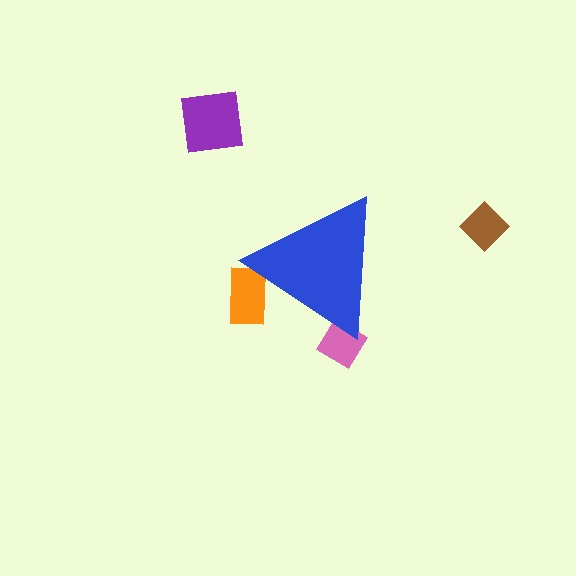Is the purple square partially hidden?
No, the purple square is fully visible.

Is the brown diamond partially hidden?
No, the brown diamond is fully visible.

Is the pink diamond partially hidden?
Yes, the pink diamond is partially hidden behind the blue triangle.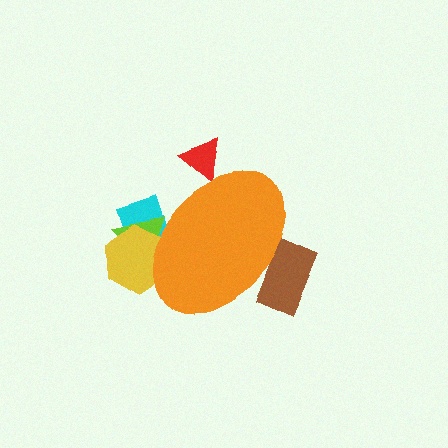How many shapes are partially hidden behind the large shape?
5 shapes are partially hidden.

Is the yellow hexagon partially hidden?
Yes, the yellow hexagon is partially hidden behind the orange ellipse.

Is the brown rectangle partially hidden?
Yes, the brown rectangle is partially hidden behind the orange ellipse.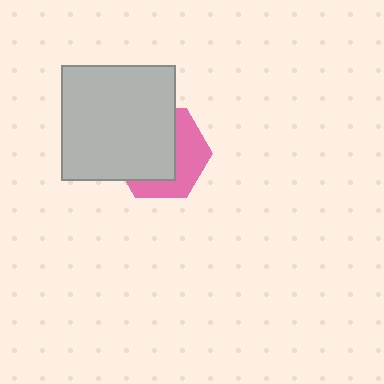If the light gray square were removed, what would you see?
You would see the complete pink hexagon.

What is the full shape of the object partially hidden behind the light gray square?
The partially hidden object is a pink hexagon.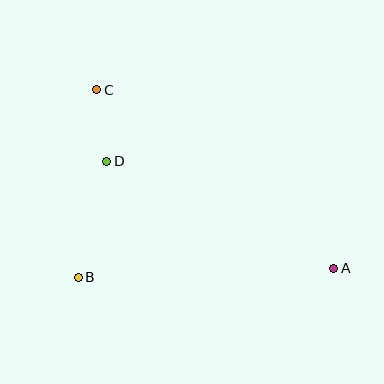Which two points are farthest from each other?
Points A and C are farthest from each other.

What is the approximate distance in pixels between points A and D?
The distance between A and D is approximately 251 pixels.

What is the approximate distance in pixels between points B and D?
The distance between B and D is approximately 119 pixels.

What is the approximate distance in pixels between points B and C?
The distance between B and C is approximately 188 pixels.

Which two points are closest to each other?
Points C and D are closest to each other.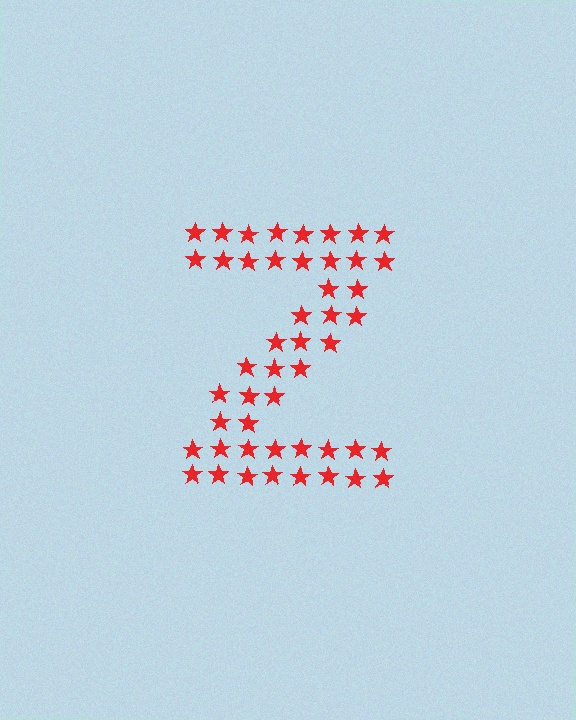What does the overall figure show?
The overall figure shows the letter Z.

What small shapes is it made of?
It is made of small stars.